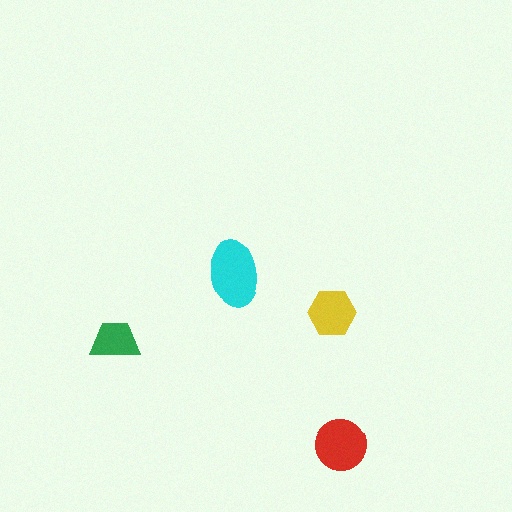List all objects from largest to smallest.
The cyan ellipse, the red circle, the yellow hexagon, the green trapezoid.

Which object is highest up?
The cyan ellipse is topmost.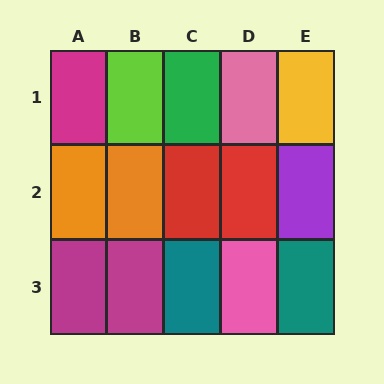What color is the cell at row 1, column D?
Pink.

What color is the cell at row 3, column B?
Magenta.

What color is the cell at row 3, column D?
Pink.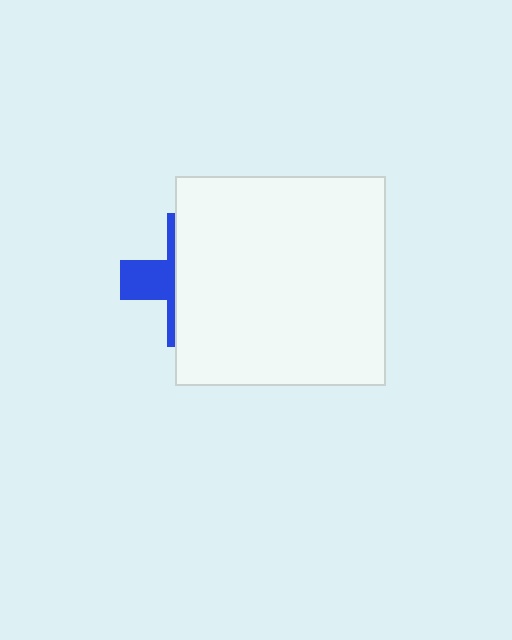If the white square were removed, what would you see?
You would see the complete blue cross.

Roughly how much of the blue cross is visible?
A small part of it is visible (roughly 33%).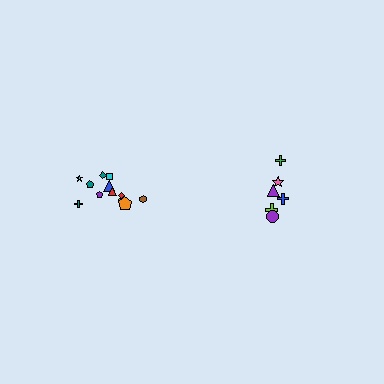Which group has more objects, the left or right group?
The left group.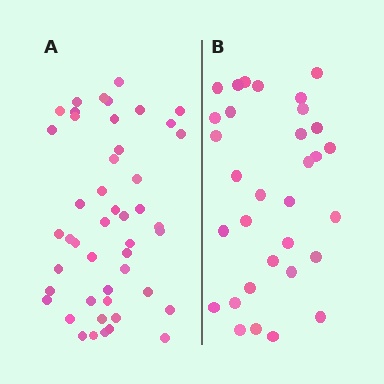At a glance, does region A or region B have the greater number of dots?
Region A (the left region) has more dots.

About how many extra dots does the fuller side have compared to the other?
Region A has approximately 15 more dots than region B.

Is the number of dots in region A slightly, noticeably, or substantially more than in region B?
Region A has substantially more. The ratio is roughly 1.5 to 1.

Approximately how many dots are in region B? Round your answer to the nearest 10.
About 30 dots. (The exact count is 32, which rounds to 30.)